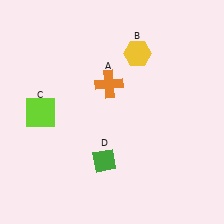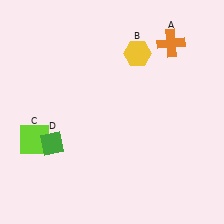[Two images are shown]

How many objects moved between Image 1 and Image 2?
3 objects moved between the two images.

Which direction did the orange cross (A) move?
The orange cross (A) moved right.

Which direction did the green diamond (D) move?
The green diamond (D) moved left.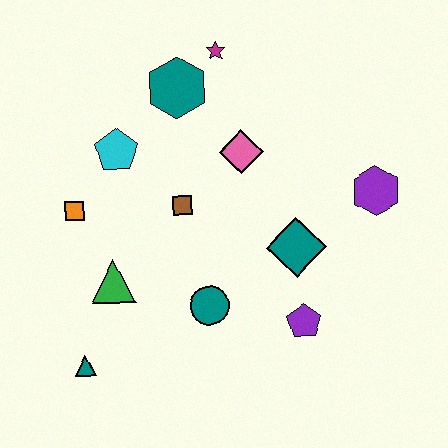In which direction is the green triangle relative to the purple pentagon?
The green triangle is to the left of the purple pentagon.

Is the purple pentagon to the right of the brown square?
Yes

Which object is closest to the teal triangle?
The green triangle is closest to the teal triangle.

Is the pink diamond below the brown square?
No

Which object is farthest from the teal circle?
The magenta star is farthest from the teal circle.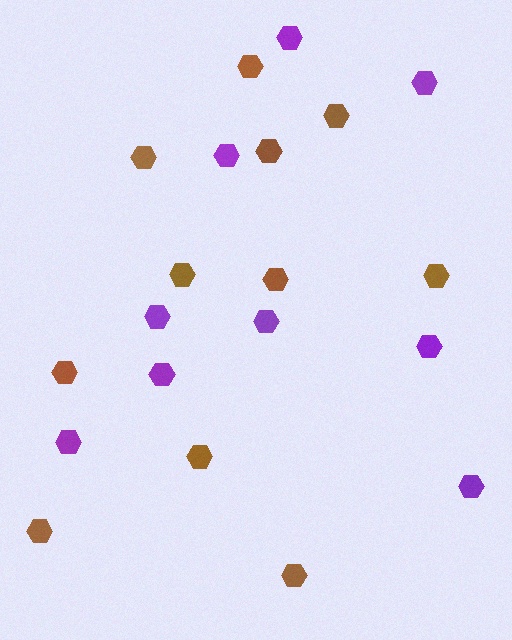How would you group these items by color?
There are 2 groups: one group of purple hexagons (9) and one group of brown hexagons (11).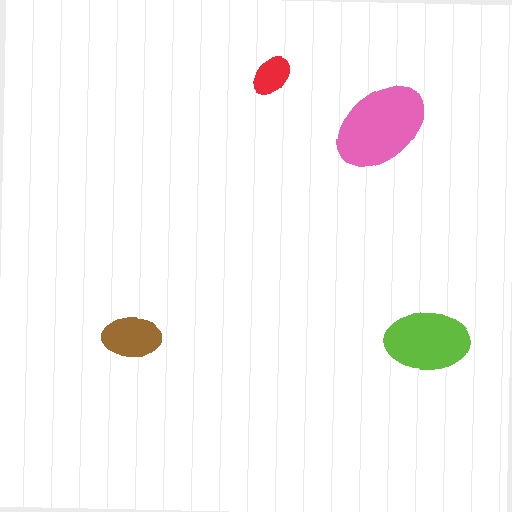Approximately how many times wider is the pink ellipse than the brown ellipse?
About 1.5 times wider.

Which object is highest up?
The red ellipse is topmost.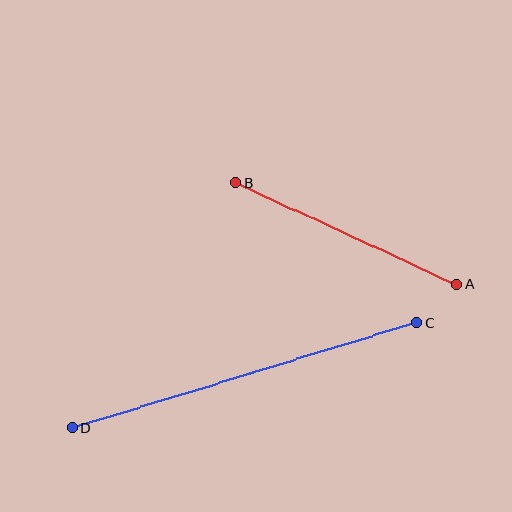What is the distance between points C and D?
The distance is approximately 360 pixels.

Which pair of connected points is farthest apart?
Points C and D are farthest apart.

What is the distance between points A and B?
The distance is approximately 244 pixels.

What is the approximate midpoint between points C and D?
The midpoint is at approximately (244, 375) pixels.